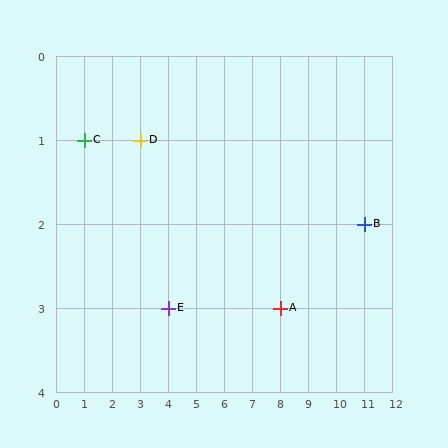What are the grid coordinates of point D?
Point D is at grid coordinates (3, 1).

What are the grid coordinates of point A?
Point A is at grid coordinates (8, 3).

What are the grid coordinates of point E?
Point E is at grid coordinates (4, 3).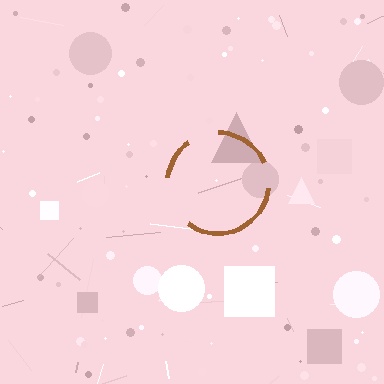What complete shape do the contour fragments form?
The contour fragments form a circle.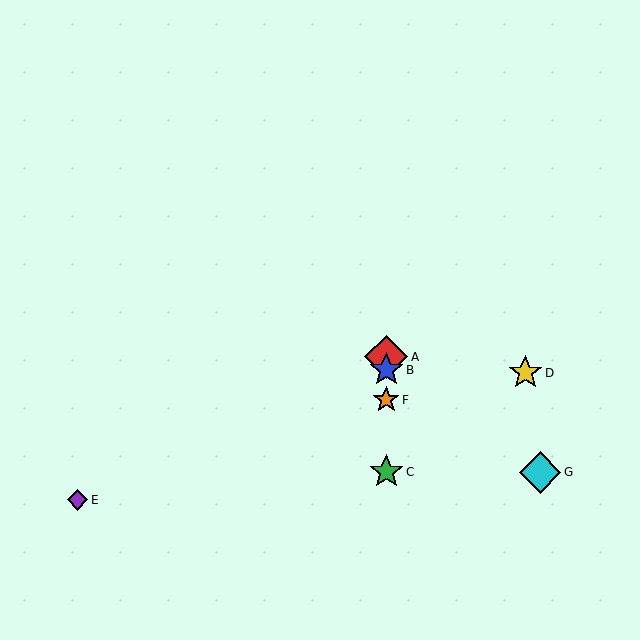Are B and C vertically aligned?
Yes, both are at x≈386.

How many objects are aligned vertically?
4 objects (A, B, C, F) are aligned vertically.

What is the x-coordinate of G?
Object G is at x≈540.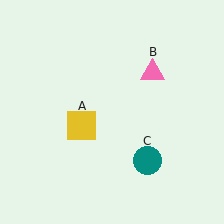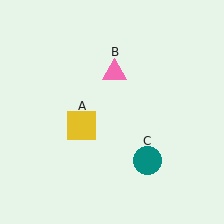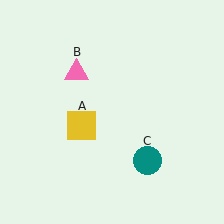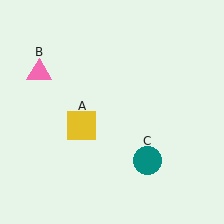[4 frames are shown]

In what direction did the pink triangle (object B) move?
The pink triangle (object B) moved left.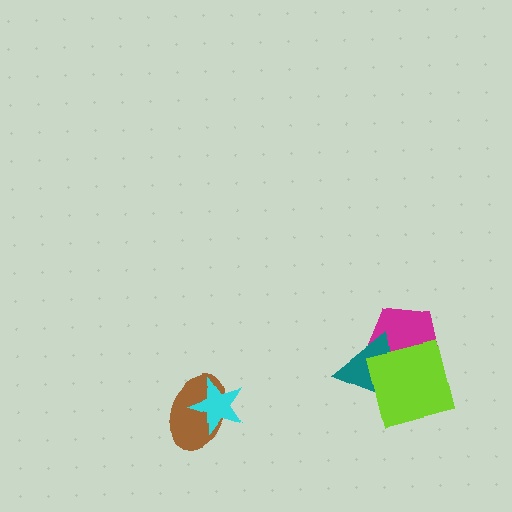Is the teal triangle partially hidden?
Yes, it is partially covered by another shape.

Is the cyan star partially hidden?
No, no other shape covers it.